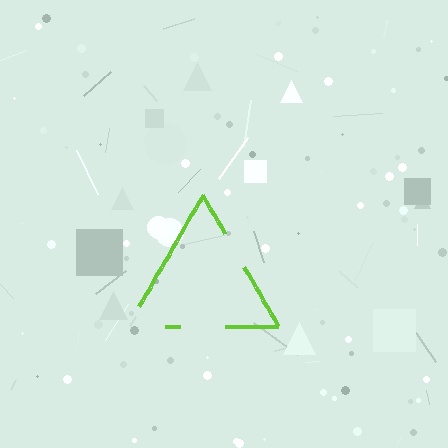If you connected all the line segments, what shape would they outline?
They would outline a triangle.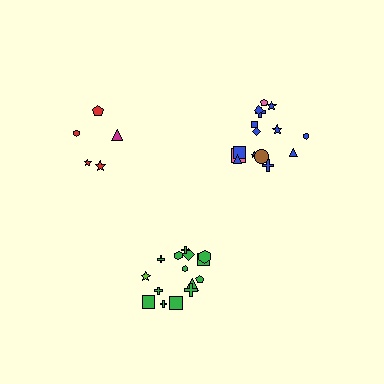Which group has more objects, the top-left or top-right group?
The top-right group.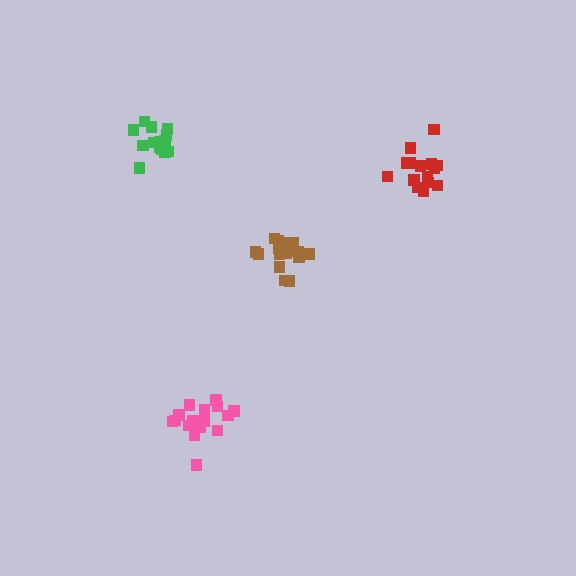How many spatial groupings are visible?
There are 4 spatial groupings.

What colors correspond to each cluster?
The clusters are colored: brown, red, green, pink.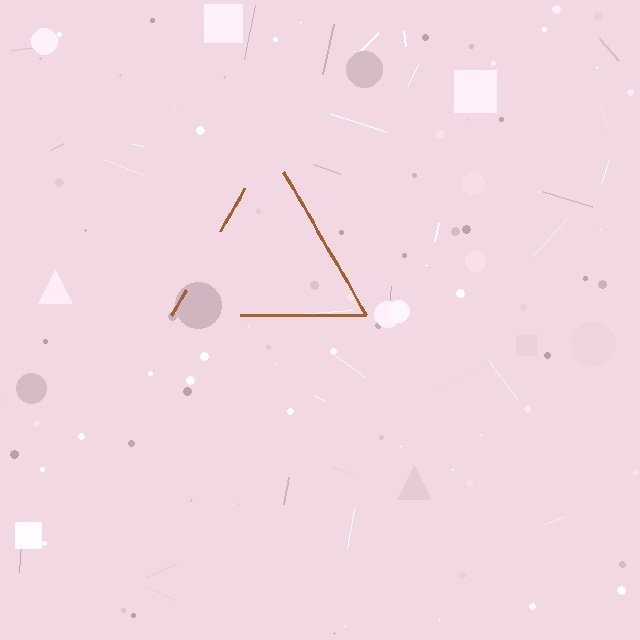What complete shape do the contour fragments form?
The contour fragments form a triangle.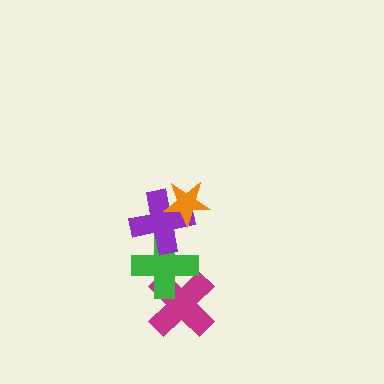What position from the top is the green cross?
The green cross is 3rd from the top.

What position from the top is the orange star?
The orange star is 1st from the top.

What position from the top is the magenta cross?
The magenta cross is 4th from the top.